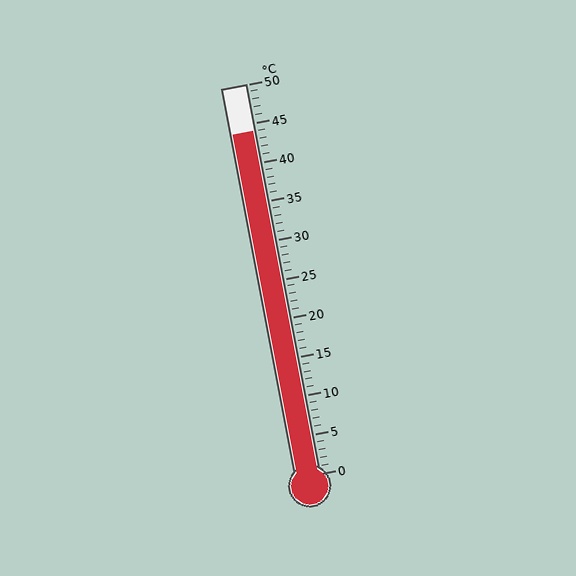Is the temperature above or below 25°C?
The temperature is above 25°C.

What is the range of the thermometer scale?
The thermometer scale ranges from 0°C to 50°C.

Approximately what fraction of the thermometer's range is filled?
The thermometer is filled to approximately 90% of its range.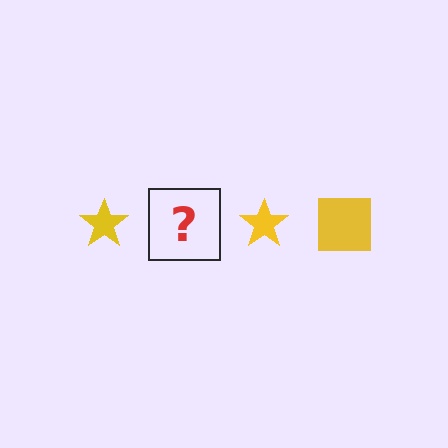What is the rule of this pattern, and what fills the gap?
The rule is that the pattern cycles through star, square shapes in yellow. The gap should be filled with a yellow square.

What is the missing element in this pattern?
The missing element is a yellow square.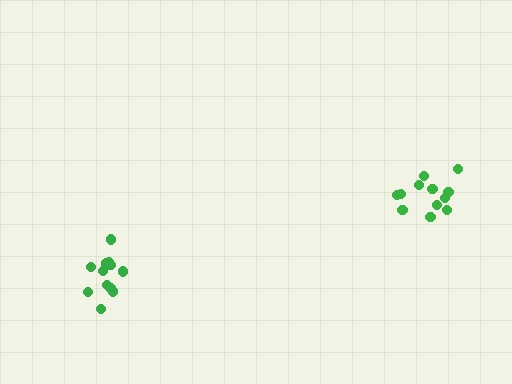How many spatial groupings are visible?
There are 2 spatial groupings.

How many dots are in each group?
Group 1: 12 dots, Group 2: 12 dots (24 total).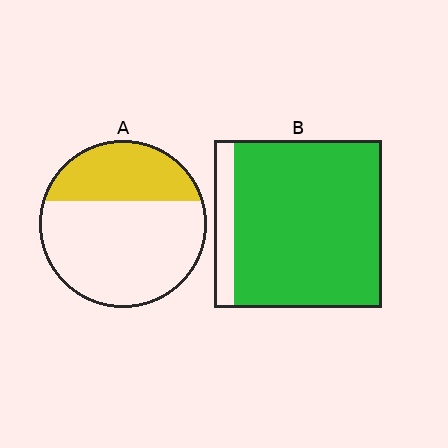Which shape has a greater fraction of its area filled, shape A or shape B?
Shape B.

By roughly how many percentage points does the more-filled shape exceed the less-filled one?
By roughly 55 percentage points (B over A).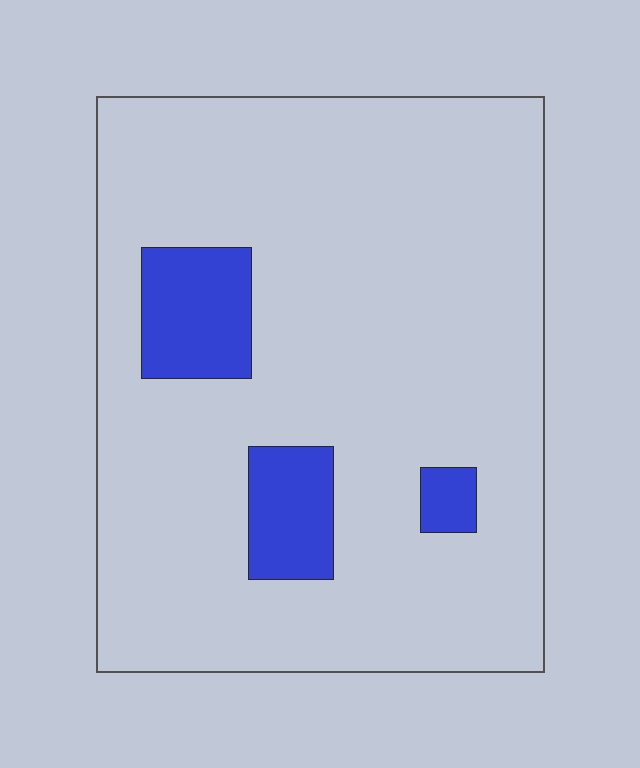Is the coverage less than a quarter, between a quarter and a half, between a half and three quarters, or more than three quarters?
Less than a quarter.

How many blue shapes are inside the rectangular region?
3.